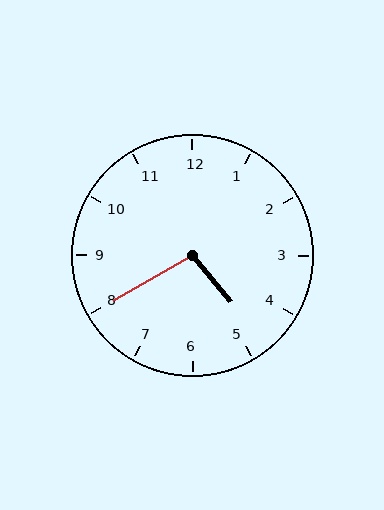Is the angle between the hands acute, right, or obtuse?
It is obtuse.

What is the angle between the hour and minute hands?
Approximately 100 degrees.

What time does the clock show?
4:40.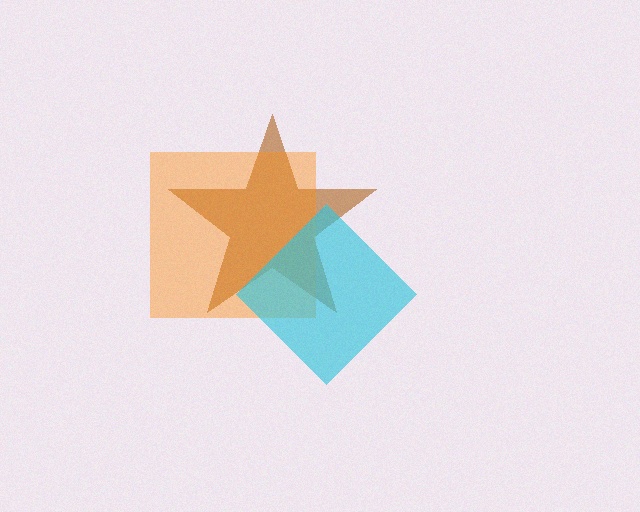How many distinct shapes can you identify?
There are 3 distinct shapes: a brown star, an orange square, a cyan diamond.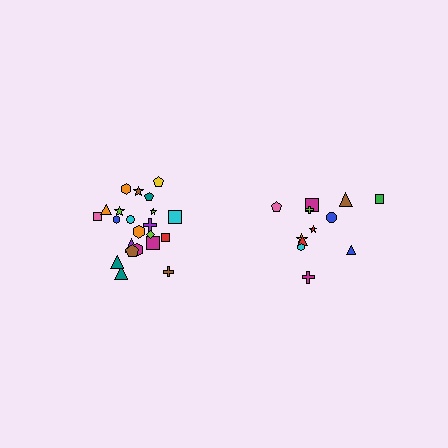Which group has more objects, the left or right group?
The left group.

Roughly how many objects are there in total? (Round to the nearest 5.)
Roughly 35 objects in total.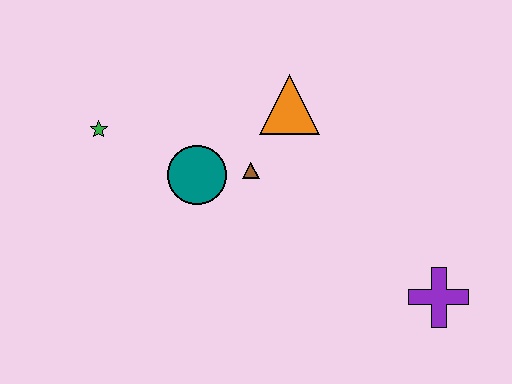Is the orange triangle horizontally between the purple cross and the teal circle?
Yes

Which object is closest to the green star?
The teal circle is closest to the green star.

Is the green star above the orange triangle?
No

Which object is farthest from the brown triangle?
The purple cross is farthest from the brown triangle.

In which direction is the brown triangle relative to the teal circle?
The brown triangle is to the right of the teal circle.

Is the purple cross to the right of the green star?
Yes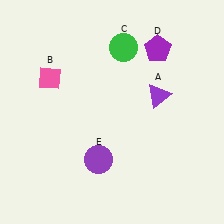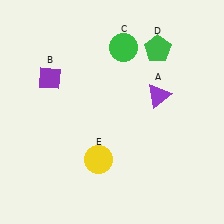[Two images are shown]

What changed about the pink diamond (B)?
In Image 1, B is pink. In Image 2, it changed to purple.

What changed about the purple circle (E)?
In Image 1, E is purple. In Image 2, it changed to yellow.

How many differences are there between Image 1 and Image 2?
There are 3 differences between the two images.